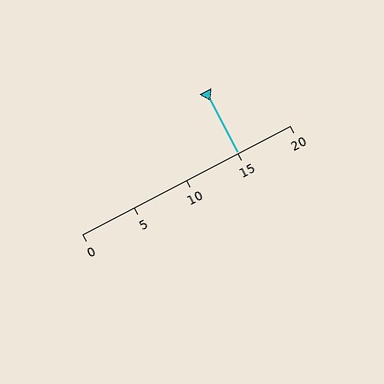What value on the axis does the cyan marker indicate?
The marker indicates approximately 15.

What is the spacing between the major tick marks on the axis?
The major ticks are spaced 5 apart.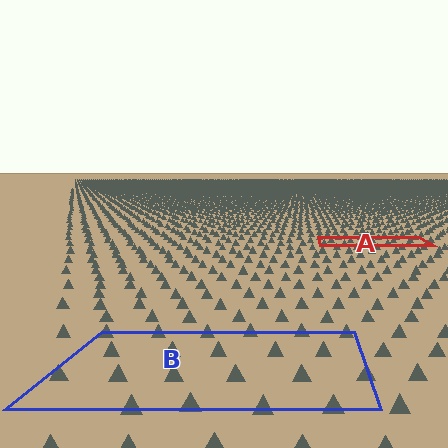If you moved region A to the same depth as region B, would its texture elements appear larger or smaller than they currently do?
They would appear larger. At a closer depth, the same texture elements are projected at a bigger on-screen size.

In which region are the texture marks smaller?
The texture marks are smaller in region A, because it is farther away.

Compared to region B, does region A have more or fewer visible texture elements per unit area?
Region A has more texture elements per unit area — they are packed more densely because it is farther away.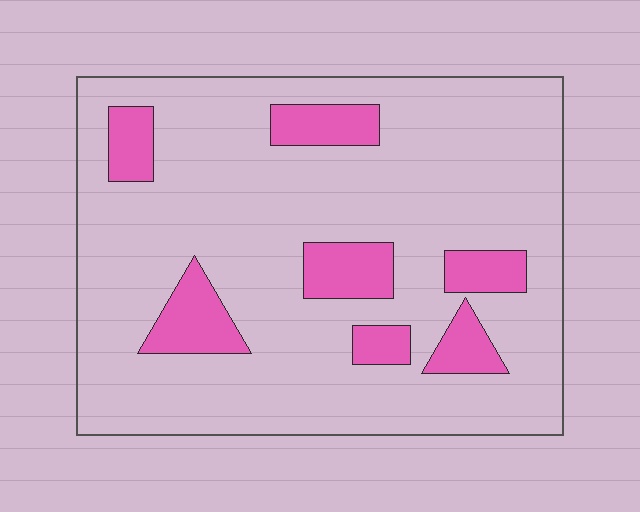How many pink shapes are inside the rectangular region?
7.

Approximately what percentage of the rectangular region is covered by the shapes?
Approximately 15%.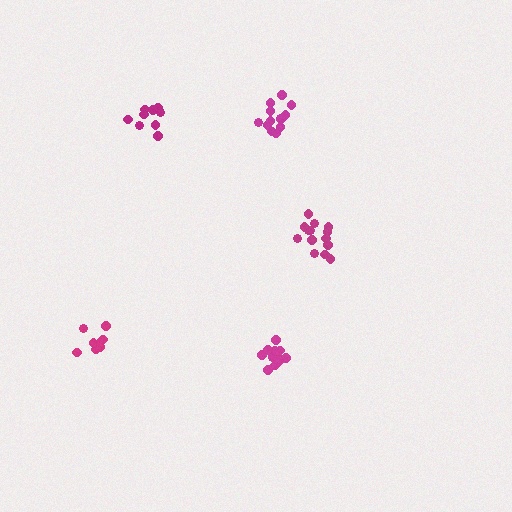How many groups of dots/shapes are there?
There are 5 groups.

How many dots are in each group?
Group 1: 14 dots, Group 2: 13 dots, Group 3: 8 dots, Group 4: 13 dots, Group 5: 9 dots (57 total).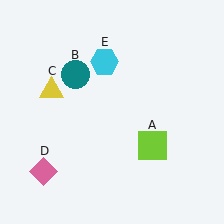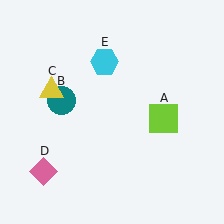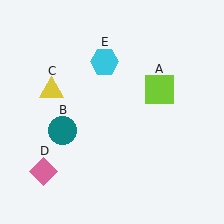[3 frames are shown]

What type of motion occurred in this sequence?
The lime square (object A), teal circle (object B) rotated counterclockwise around the center of the scene.